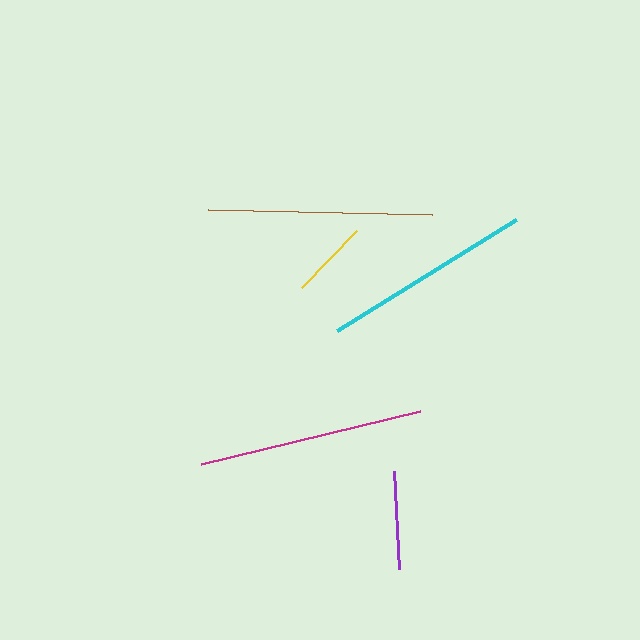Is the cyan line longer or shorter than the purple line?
The cyan line is longer than the purple line.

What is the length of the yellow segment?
The yellow segment is approximately 80 pixels long.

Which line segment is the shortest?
The yellow line is the shortest at approximately 80 pixels.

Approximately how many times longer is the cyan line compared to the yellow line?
The cyan line is approximately 2.6 times the length of the yellow line.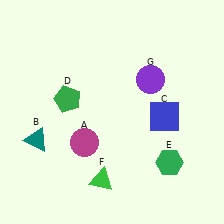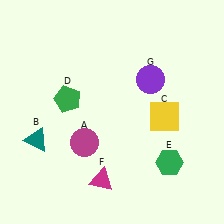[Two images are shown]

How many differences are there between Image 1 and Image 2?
There are 2 differences between the two images.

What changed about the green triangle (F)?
In Image 1, F is green. In Image 2, it changed to magenta.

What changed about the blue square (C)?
In Image 1, C is blue. In Image 2, it changed to yellow.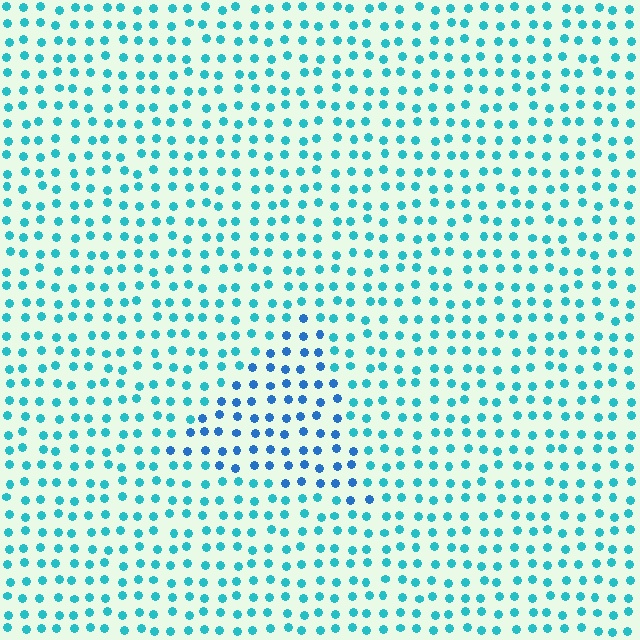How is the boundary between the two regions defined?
The boundary is defined purely by a slight shift in hue (about 29 degrees). Spacing, size, and orientation are identical on both sides.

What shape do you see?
I see a triangle.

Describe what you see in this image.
The image is filled with small cyan elements in a uniform arrangement. A triangle-shaped region is visible where the elements are tinted to a slightly different hue, forming a subtle color boundary.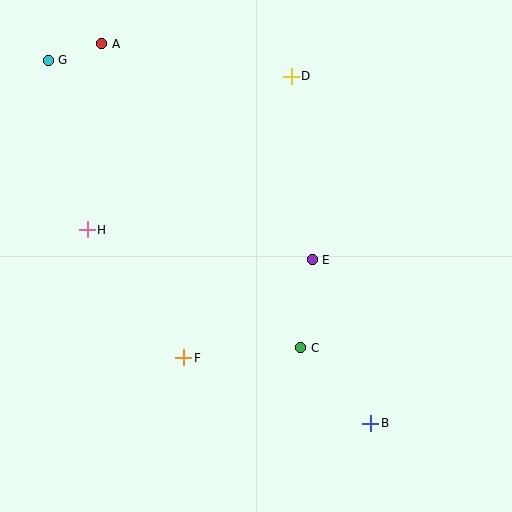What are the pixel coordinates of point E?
Point E is at (312, 260).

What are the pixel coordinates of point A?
Point A is at (102, 44).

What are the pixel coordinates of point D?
Point D is at (291, 76).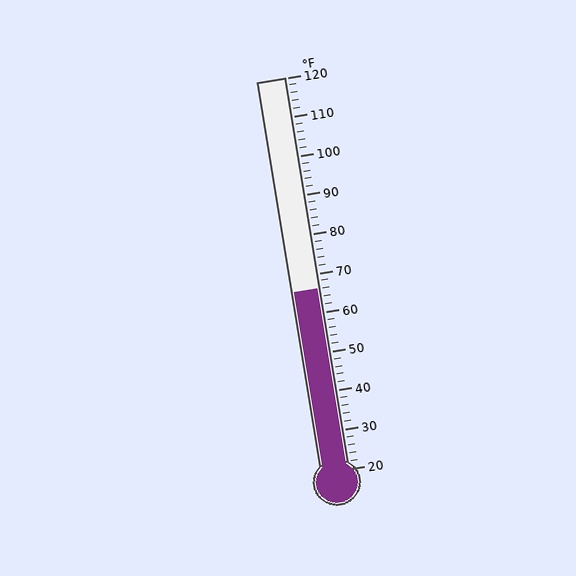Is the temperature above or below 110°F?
The temperature is below 110°F.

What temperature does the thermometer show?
The thermometer shows approximately 66°F.